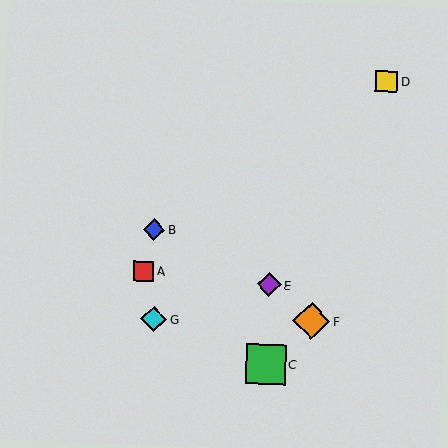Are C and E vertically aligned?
Yes, both are at x≈266.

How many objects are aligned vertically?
2 objects (C, E) are aligned vertically.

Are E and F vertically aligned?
No, E is at x≈269 and F is at x≈311.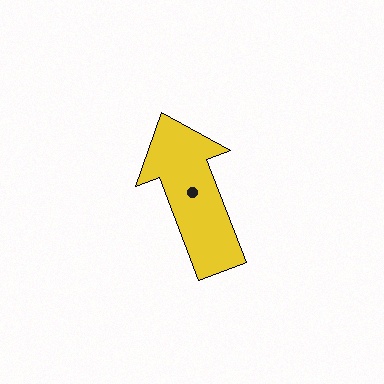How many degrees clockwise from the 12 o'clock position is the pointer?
Approximately 339 degrees.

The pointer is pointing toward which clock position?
Roughly 11 o'clock.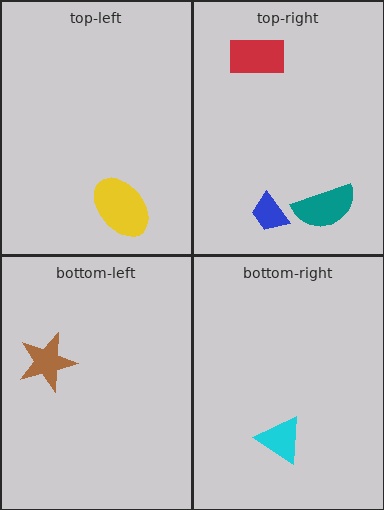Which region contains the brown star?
The bottom-left region.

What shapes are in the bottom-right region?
The cyan triangle.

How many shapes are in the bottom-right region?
1.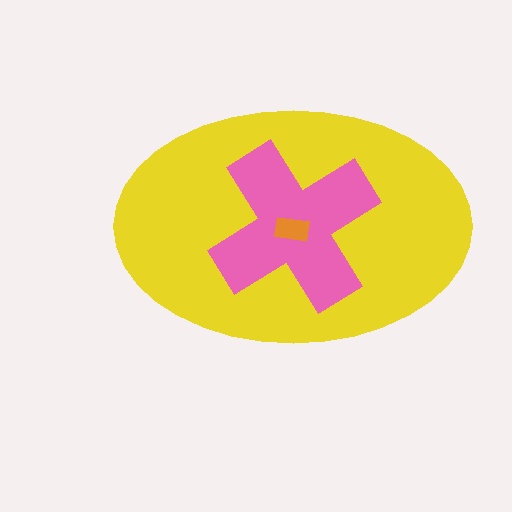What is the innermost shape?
The orange rectangle.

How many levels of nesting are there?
3.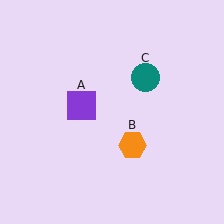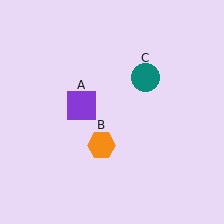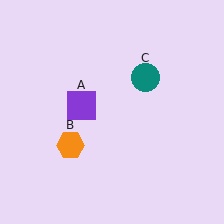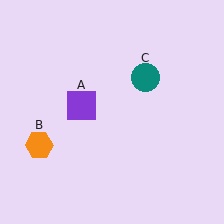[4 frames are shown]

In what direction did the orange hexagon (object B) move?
The orange hexagon (object B) moved left.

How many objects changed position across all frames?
1 object changed position: orange hexagon (object B).